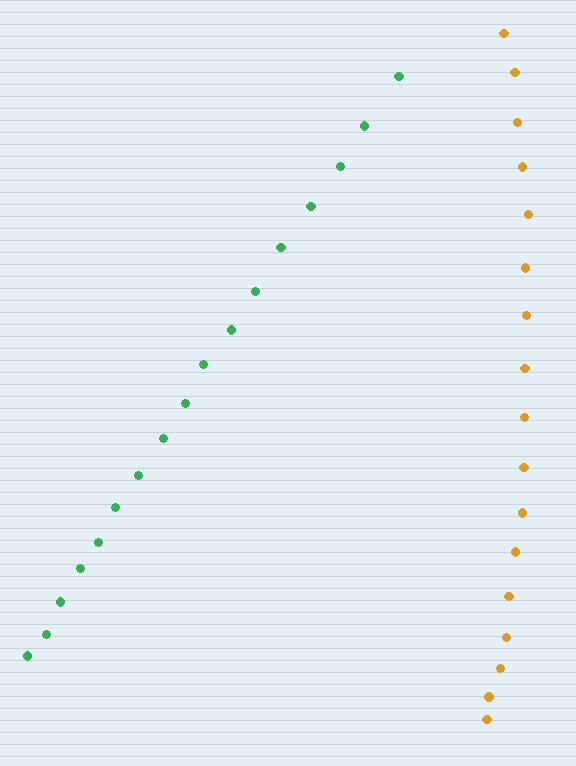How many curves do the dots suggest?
There are 2 distinct paths.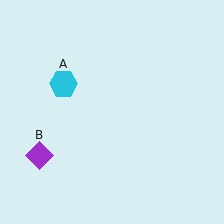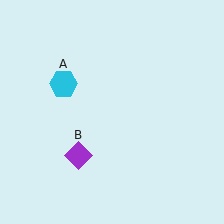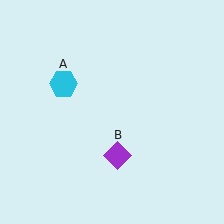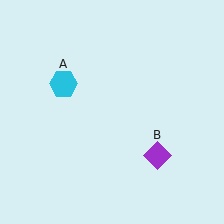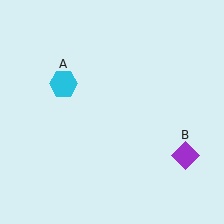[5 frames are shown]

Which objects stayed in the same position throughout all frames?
Cyan hexagon (object A) remained stationary.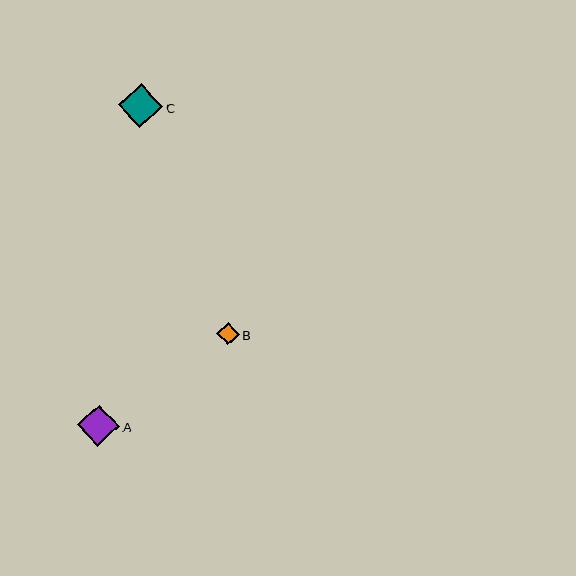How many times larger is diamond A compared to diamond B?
Diamond A is approximately 1.8 times the size of diamond B.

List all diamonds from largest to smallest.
From largest to smallest: C, A, B.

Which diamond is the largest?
Diamond C is the largest with a size of approximately 44 pixels.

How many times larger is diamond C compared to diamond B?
Diamond C is approximately 2.0 times the size of diamond B.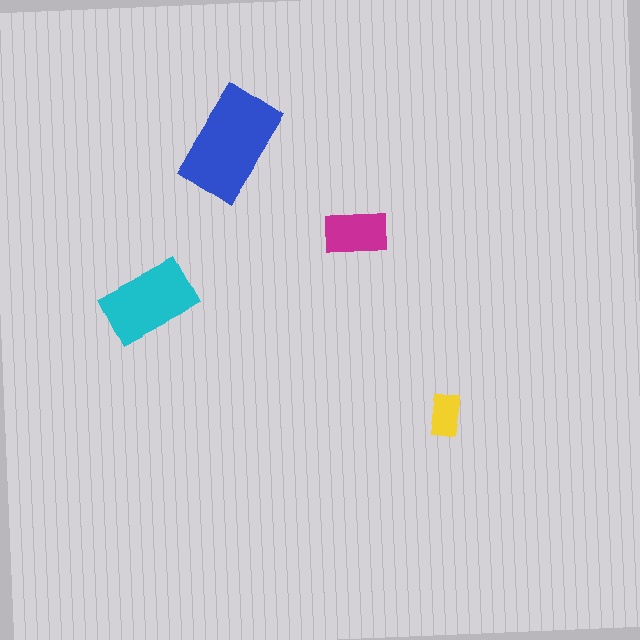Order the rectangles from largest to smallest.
the blue one, the cyan one, the magenta one, the yellow one.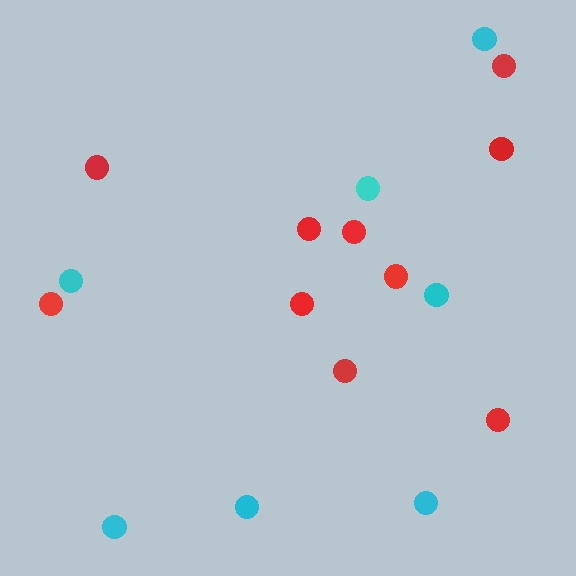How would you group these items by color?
There are 2 groups: one group of cyan circles (7) and one group of red circles (10).